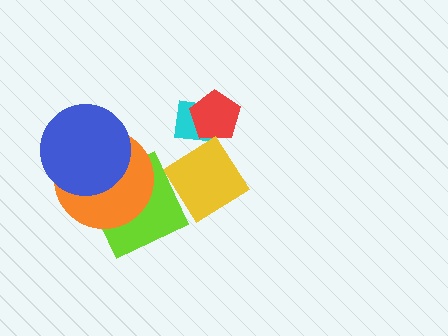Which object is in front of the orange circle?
The blue circle is in front of the orange circle.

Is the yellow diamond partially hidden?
No, no other shape covers it.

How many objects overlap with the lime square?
3 objects overlap with the lime square.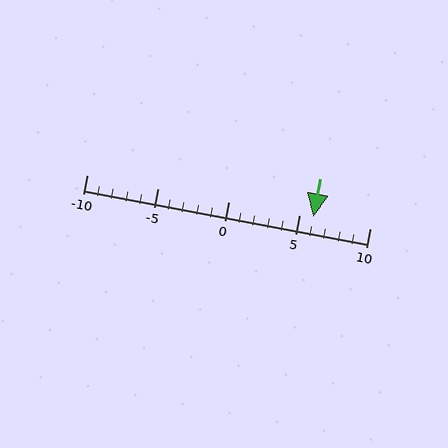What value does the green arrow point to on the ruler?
The green arrow points to approximately 6.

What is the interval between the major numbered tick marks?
The major tick marks are spaced 5 units apart.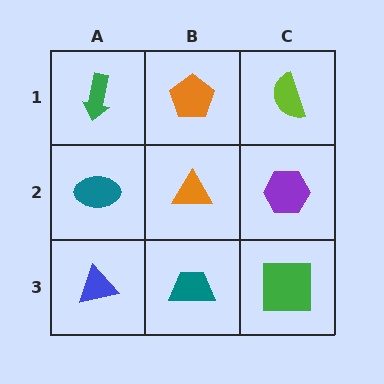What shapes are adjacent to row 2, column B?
An orange pentagon (row 1, column B), a teal trapezoid (row 3, column B), a teal ellipse (row 2, column A), a purple hexagon (row 2, column C).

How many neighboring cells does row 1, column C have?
2.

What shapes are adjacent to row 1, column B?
An orange triangle (row 2, column B), a green arrow (row 1, column A), a lime semicircle (row 1, column C).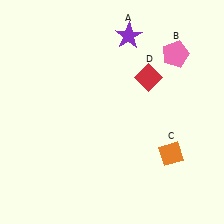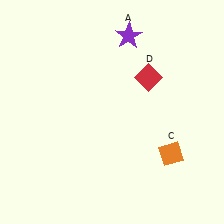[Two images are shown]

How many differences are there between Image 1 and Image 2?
There is 1 difference between the two images.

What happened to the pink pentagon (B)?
The pink pentagon (B) was removed in Image 2. It was in the top-right area of Image 1.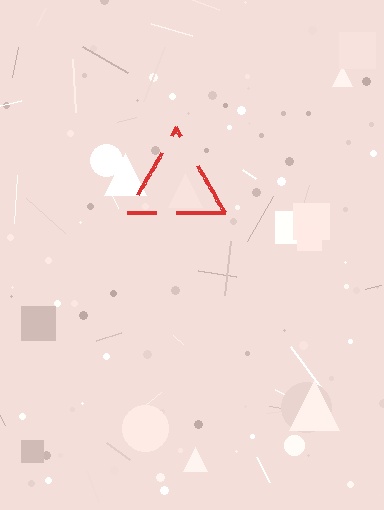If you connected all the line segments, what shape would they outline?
They would outline a triangle.